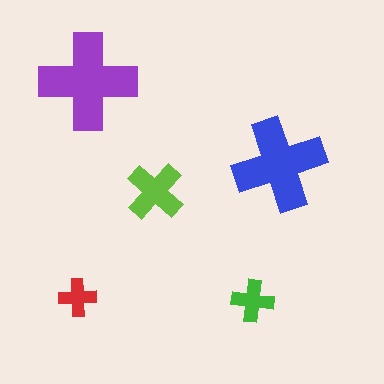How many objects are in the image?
There are 5 objects in the image.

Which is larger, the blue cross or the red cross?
The blue one.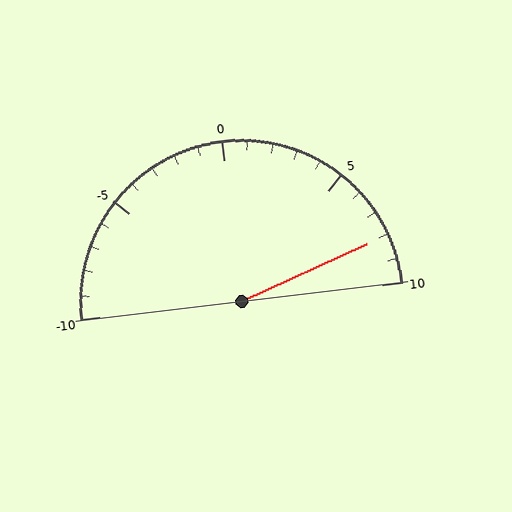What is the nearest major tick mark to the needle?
The nearest major tick mark is 10.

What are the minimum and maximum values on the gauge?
The gauge ranges from -10 to 10.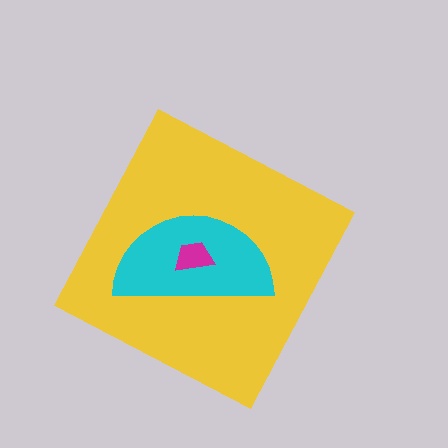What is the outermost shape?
The yellow diamond.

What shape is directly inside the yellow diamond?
The cyan semicircle.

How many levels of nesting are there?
3.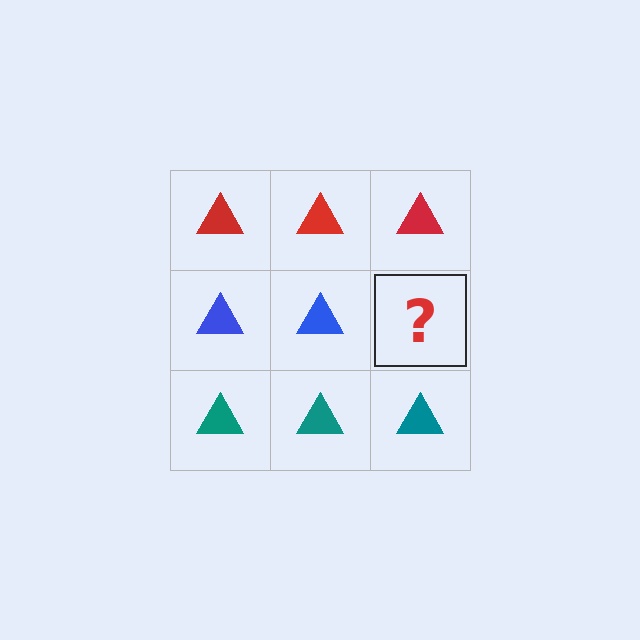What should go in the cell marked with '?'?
The missing cell should contain a blue triangle.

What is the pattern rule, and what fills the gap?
The rule is that each row has a consistent color. The gap should be filled with a blue triangle.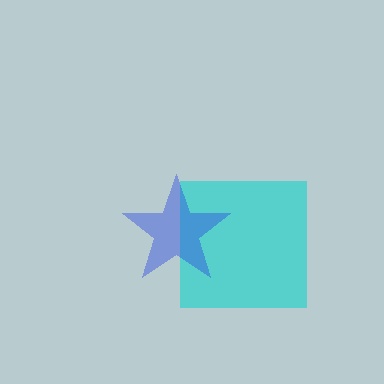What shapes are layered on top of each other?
The layered shapes are: a cyan square, a blue star.